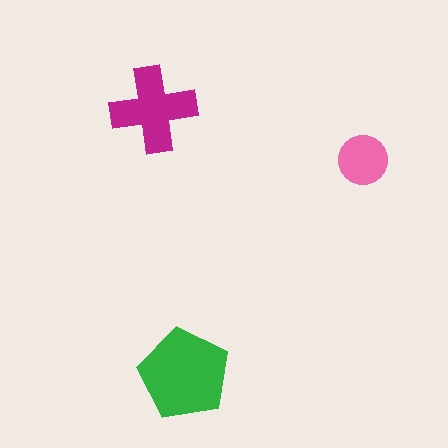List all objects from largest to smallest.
The green pentagon, the magenta cross, the pink circle.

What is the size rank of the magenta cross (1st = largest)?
2nd.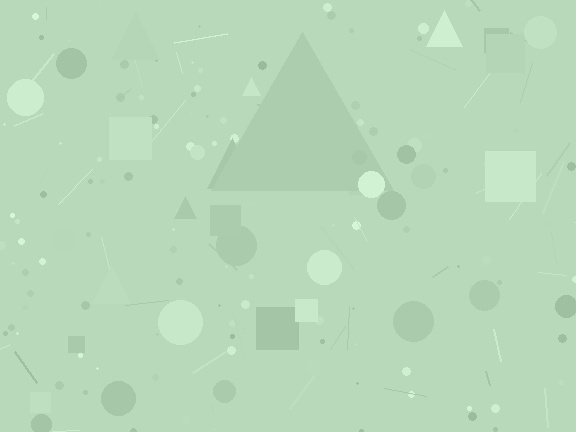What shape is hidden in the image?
A triangle is hidden in the image.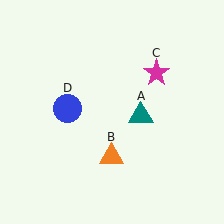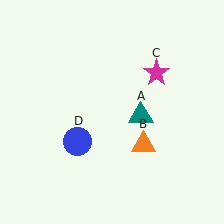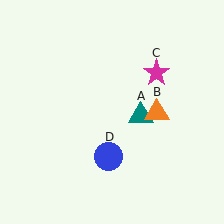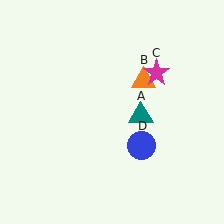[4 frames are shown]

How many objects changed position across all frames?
2 objects changed position: orange triangle (object B), blue circle (object D).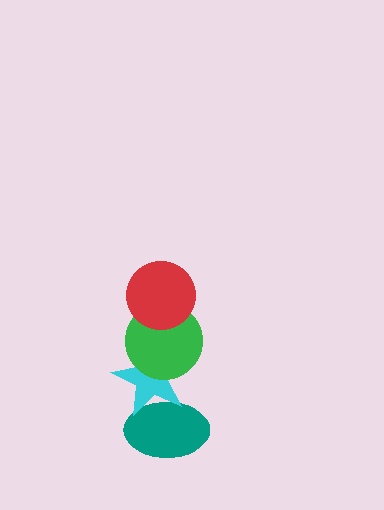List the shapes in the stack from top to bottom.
From top to bottom: the red circle, the green circle, the cyan star, the teal ellipse.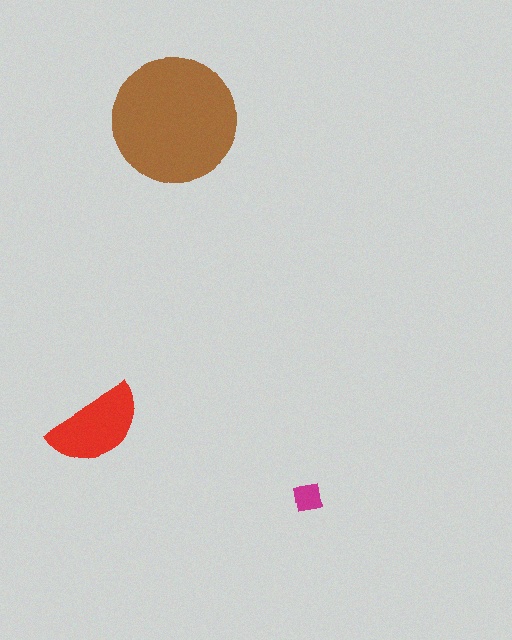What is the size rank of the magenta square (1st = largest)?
3rd.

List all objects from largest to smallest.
The brown circle, the red semicircle, the magenta square.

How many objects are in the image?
There are 3 objects in the image.